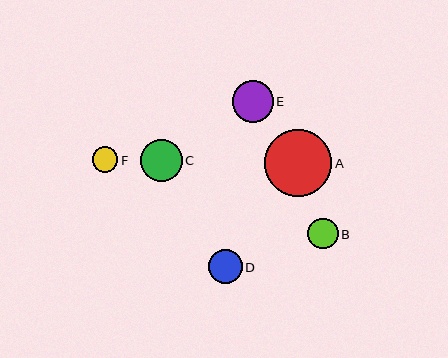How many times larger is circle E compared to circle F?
Circle E is approximately 1.6 times the size of circle F.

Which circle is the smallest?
Circle F is the smallest with a size of approximately 26 pixels.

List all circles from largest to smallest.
From largest to smallest: A, C, E, D, B, F.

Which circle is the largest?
Circle A is the largest with a size of approximately 67 pixels.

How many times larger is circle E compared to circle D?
Circle E is approximately 1.2 times the size of circle D.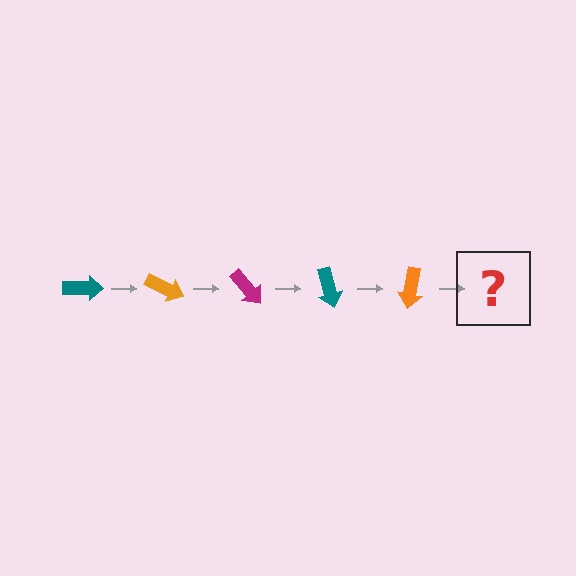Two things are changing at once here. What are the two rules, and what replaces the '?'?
The two rules are that it rotates 25 degrees each step and the color cycles through teal, orange, and magenta. The '?' should be a magenta arrow, rotated 125 degrees from the start.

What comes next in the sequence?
The next element should be a magenta arrow, rotated 125 degrees from the start.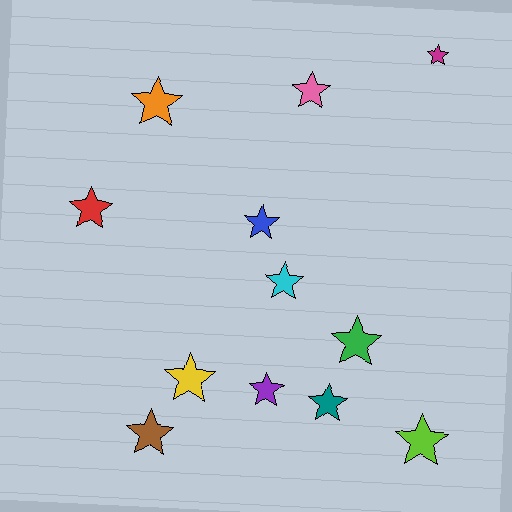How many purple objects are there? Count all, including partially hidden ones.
There is 1 purple object.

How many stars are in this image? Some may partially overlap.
There are 12 stars.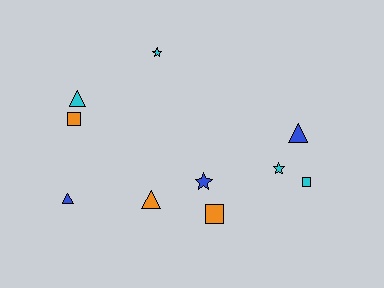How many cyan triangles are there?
There is 1 cyan triangle.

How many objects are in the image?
There are 10 objects.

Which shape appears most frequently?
Triangle, with 4 objects.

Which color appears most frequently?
Cyan, with 4 objects.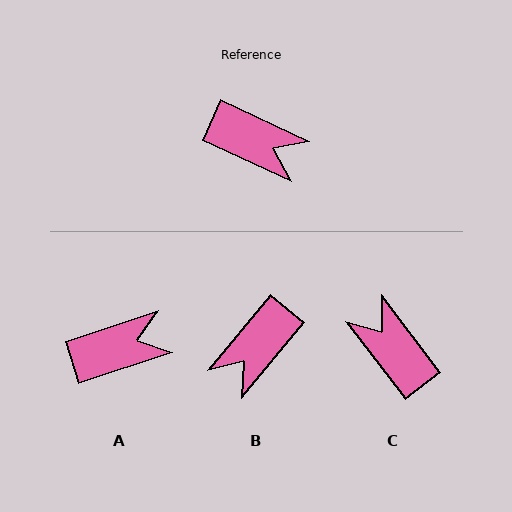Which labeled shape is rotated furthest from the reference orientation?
C, about 152 degrees away.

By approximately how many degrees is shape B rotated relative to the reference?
Approximately 105 degrees clockwise.